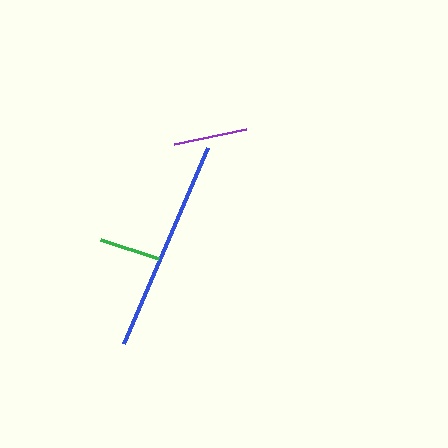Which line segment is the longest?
The blue line is the longest at approximately 214 pixels.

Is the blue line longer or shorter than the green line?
The blue line is longer than the green line.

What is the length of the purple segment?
The purple segment is approximately 74 pixels long.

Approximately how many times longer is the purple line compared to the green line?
The purple line is approximately 1.2 times the length of the green line.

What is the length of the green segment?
The green segment is approximately 61 pixels long.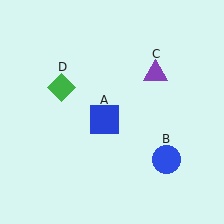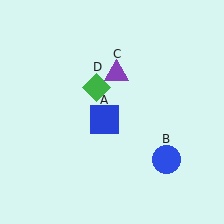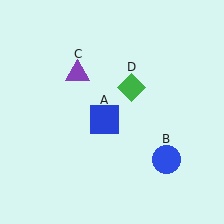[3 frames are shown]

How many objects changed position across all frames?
2 objects changed position: purple triangle (object C), green diamond (object D).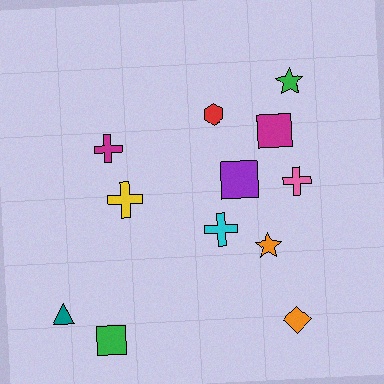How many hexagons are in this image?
There is 1 hexagon.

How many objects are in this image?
There are 12 objects.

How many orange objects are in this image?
There are 2 orange objects.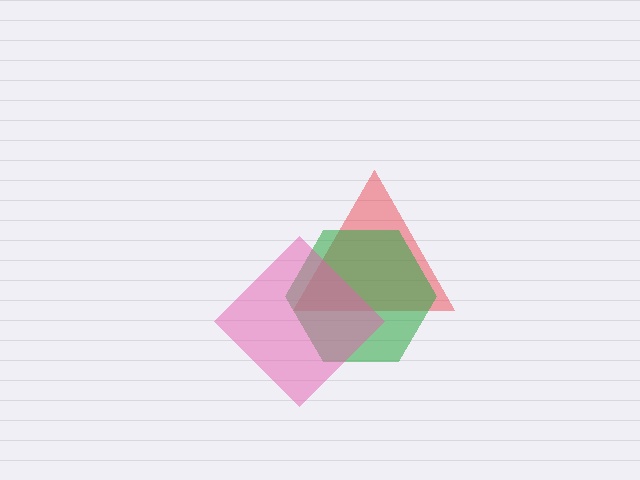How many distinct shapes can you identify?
There are 3 distinct shapes: a red triangle, a green hexagon, a pink diamond.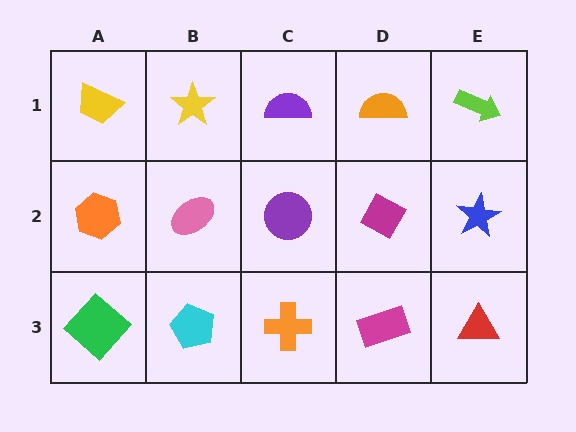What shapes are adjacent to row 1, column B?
A pink ellipse (row 2, column B), a yellow trapezoid (row 1, column A), a purple semicircle (row 1, column C).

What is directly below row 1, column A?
An orange hexagon.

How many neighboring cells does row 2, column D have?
4.